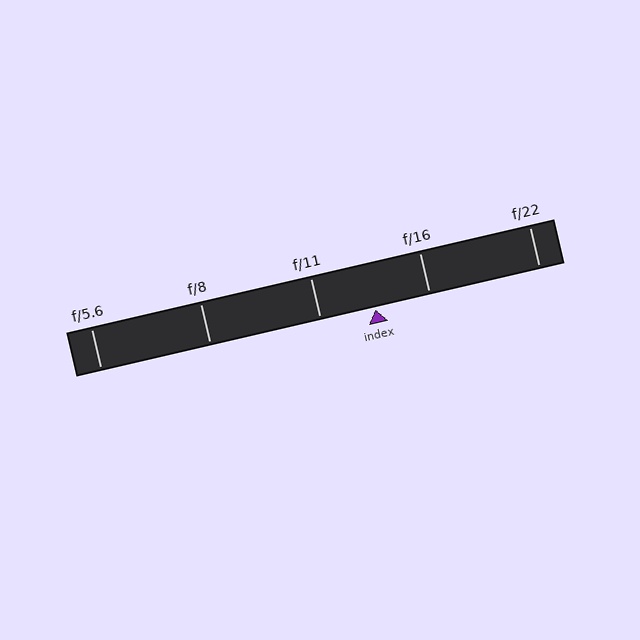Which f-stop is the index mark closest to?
The index mark is closest to f/16.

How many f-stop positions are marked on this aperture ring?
There are 5 f-stop positions marked.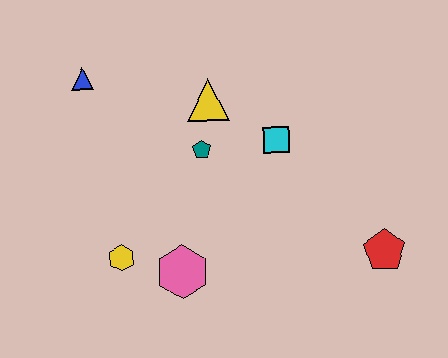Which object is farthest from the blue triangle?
The red pentagon is farthest from the blue triangle.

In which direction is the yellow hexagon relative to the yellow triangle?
The yellow hexagon is below the yellow triangle.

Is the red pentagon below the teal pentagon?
Yes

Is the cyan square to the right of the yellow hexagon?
Yes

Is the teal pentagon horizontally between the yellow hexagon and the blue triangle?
No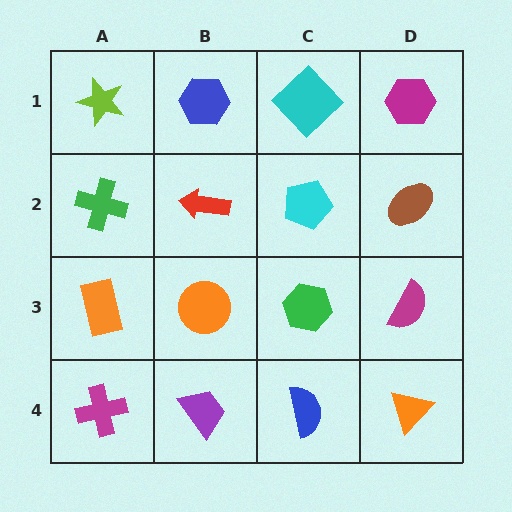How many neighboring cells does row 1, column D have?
2.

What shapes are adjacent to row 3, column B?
A red arrow (row 2, column B), a purple trapezoid (row 4, column B), an orange rectangle (row 3, column A), a green hexagon (row 3, column C).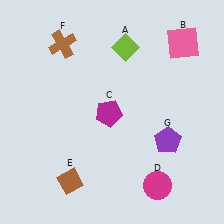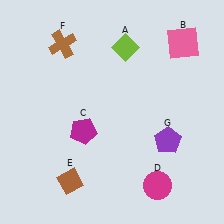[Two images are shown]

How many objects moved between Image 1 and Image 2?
1 object moved between the two images.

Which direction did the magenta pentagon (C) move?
The magenta pentagon (C) moved left.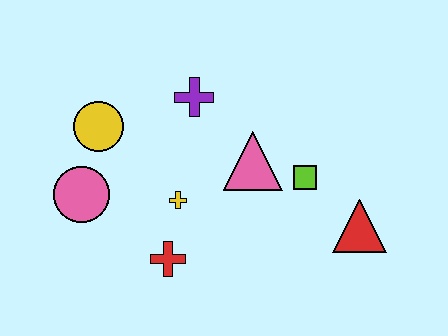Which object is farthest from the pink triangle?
The pink circle is farthest from the pink triangle.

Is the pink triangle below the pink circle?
No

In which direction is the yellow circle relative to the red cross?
The yellow circle is above the red cross.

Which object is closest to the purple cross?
The pink triangle is closest to the purple cross.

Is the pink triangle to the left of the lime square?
Yes